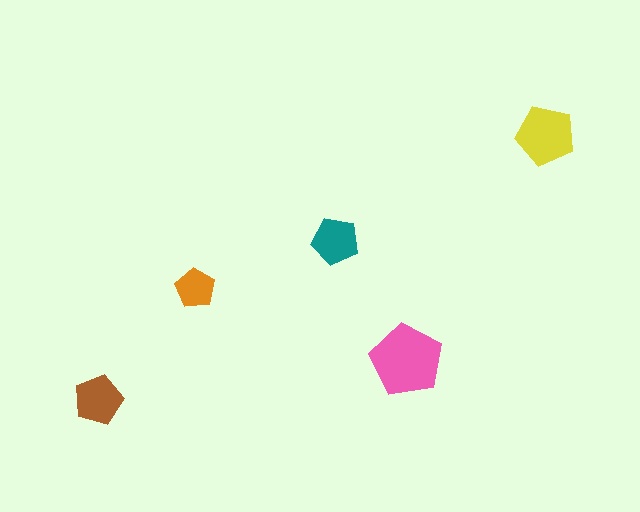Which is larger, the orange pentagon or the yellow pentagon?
The yellow one.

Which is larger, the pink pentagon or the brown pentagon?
The pink one.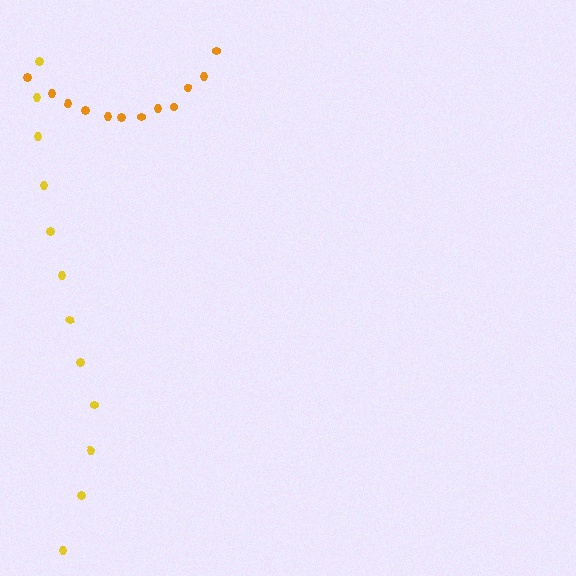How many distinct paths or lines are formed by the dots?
There are 2 distinct paths.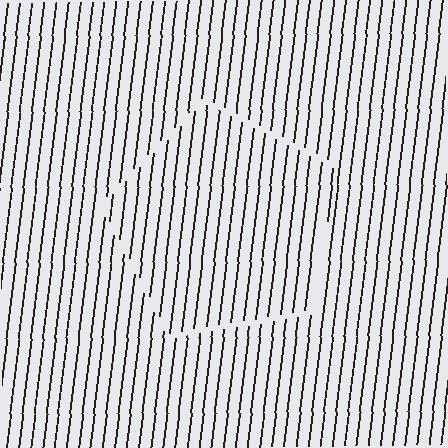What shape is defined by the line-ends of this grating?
An illusory pentagon. The interior of the shape contains the same grating, shifted by half a period — the contour is defined by the phase discontinuity where line-ends from the inner and outer gratings abut.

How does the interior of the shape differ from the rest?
The interior of the shape contains the same grating, shifted by half a period — the contour is defined by the phase discontinuity where line-ends from the inner and outer gratings abut.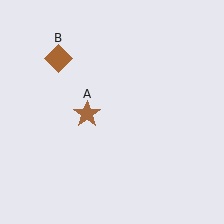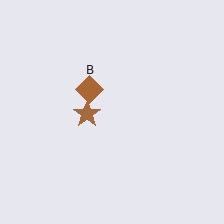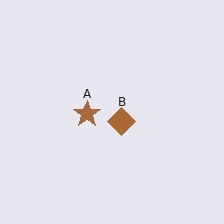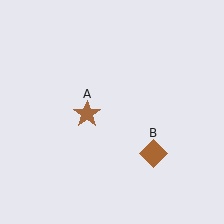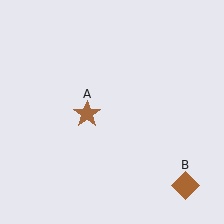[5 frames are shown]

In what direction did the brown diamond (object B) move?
The brown diamond (object B) moved down and to the right.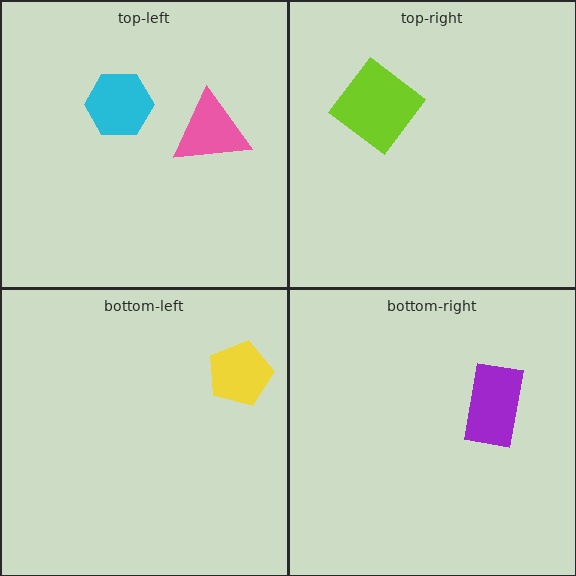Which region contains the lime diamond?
The top-right region.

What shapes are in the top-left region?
The pink triangle, the cyan hexagon.